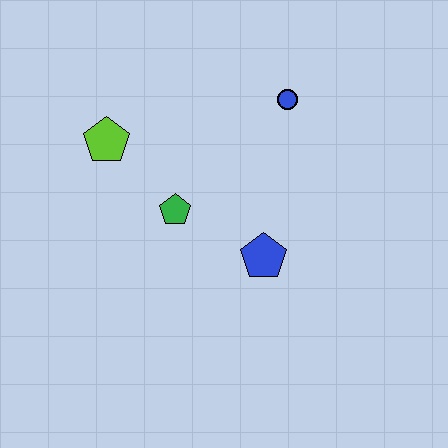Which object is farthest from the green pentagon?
The blue circle is farthest from the green pentagon.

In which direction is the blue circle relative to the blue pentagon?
The blue circle is above the blue pentagon.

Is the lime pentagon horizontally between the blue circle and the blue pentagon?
No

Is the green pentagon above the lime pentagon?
No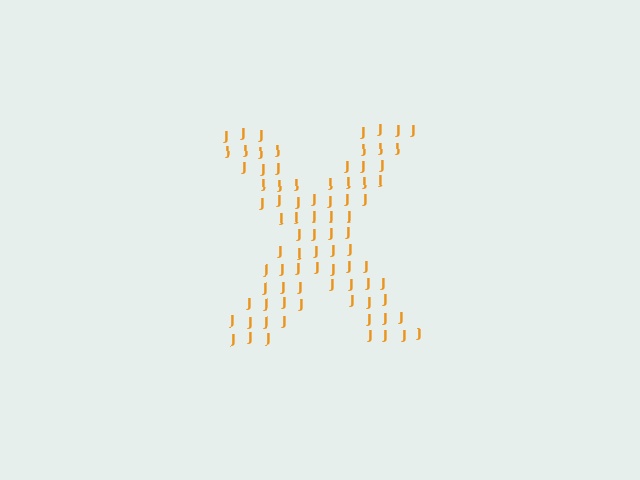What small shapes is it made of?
It is made of small letter J's.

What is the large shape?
The large shape is the letter X.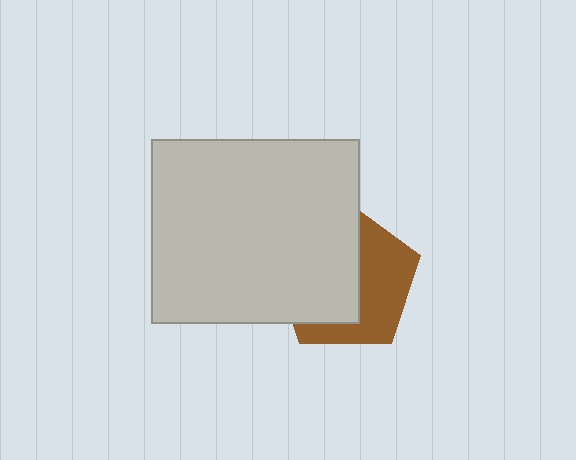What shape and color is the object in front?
The object in front is a light gray rectangle.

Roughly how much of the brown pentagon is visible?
About half of it is visible (roughly 46%).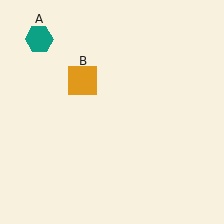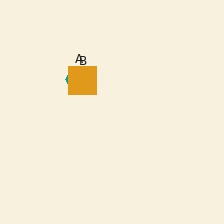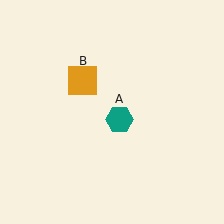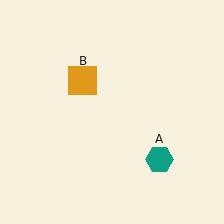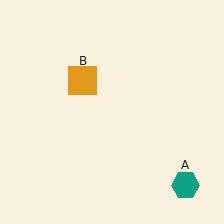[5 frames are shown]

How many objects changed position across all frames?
1 object changed position: teal hexagon (object A).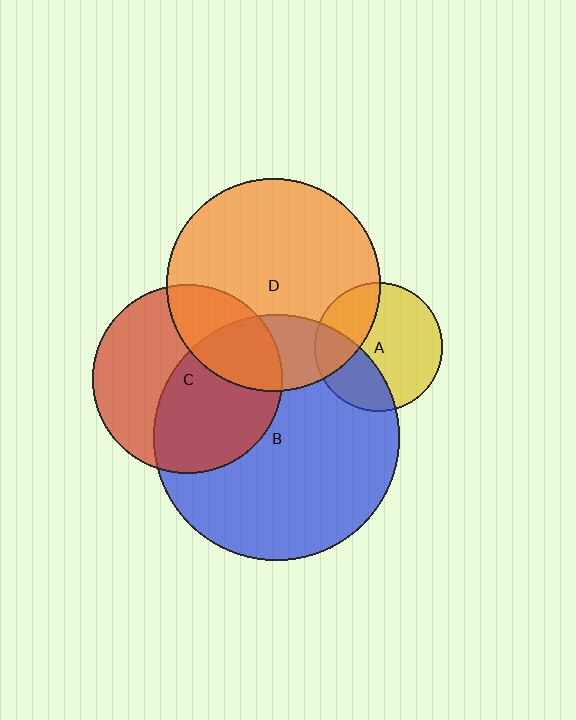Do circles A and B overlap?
Yes.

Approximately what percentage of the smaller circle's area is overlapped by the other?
Approximately 30%.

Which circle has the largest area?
Circle B (blue).